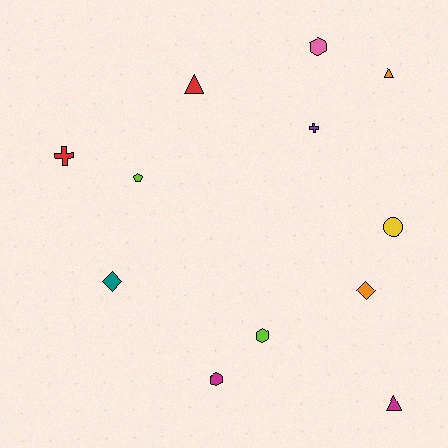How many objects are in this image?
There are 12 objects.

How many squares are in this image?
There are no squares.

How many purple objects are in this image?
There is 1 purple object.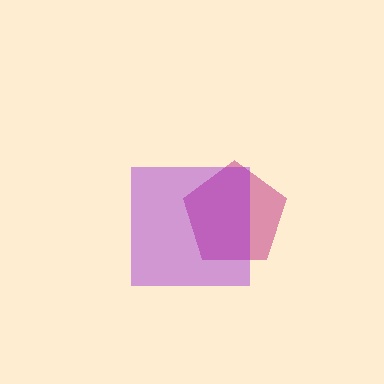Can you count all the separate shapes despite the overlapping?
Yes, there are 2 separate shapes.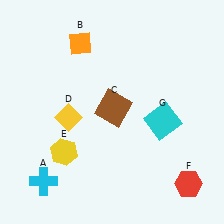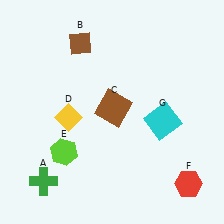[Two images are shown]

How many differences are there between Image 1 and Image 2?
There are 3 differences between the two images.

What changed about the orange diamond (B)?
In Image 1, B is orange. In Image 2, it changed to brown.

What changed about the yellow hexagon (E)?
In Image 1, E is yellow. In Image 2, it changed to lime.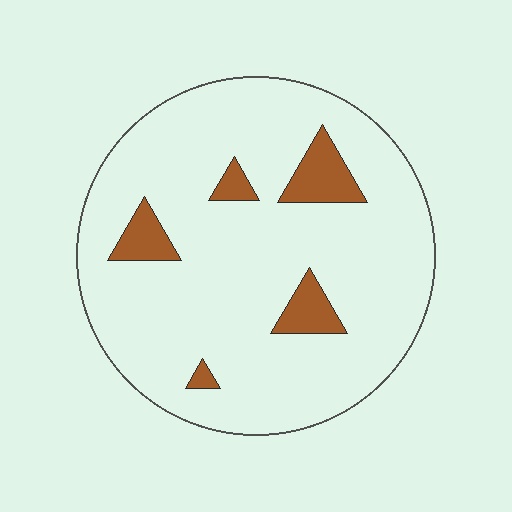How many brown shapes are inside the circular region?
5.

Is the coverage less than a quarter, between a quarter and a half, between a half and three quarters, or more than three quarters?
Less than a quarter.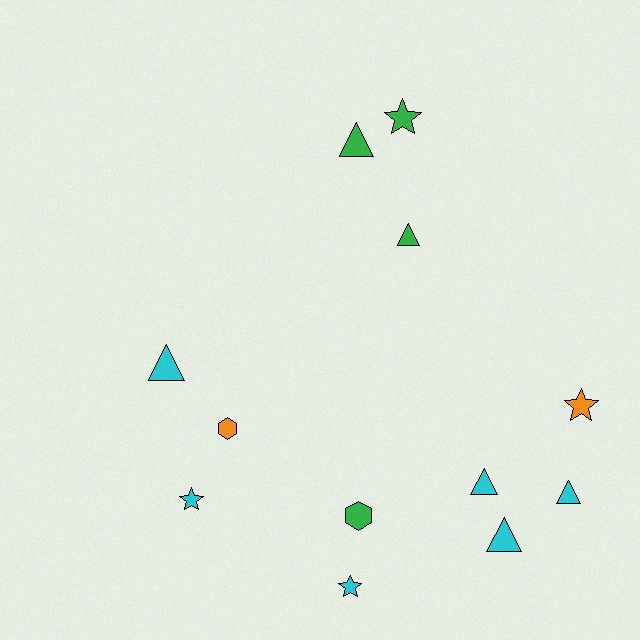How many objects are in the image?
There are 12 objects.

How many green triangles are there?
There are 2 green triangles.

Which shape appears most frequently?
Triangle, with 6 objects.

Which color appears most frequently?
Cyan, with 6 objects.